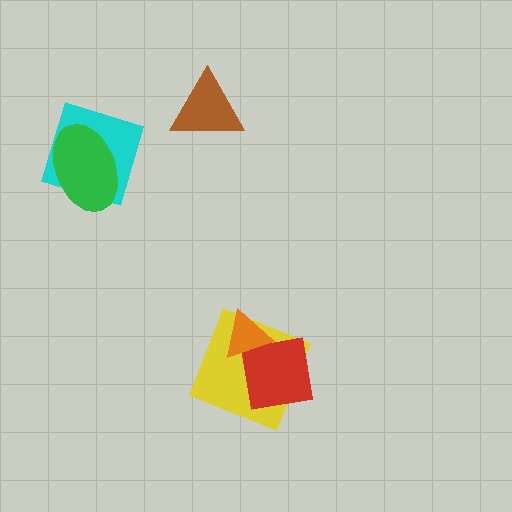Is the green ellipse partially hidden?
No, no other shape covers it.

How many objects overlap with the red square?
2 objects overlap with the red square.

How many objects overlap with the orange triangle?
2 objects overlap with the orange triangle.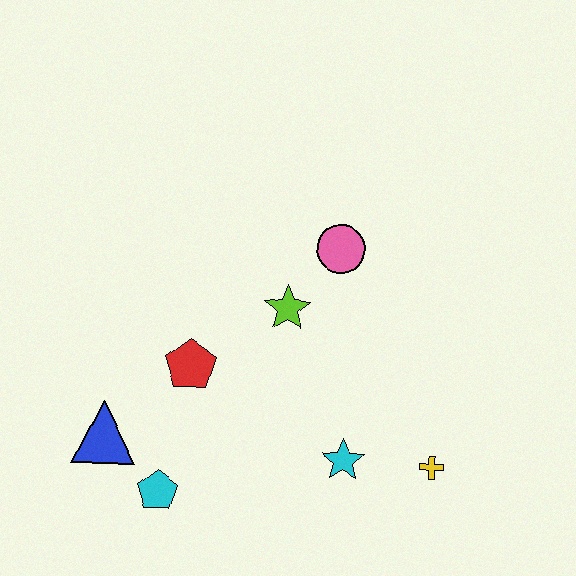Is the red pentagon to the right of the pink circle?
No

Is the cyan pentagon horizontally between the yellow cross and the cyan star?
No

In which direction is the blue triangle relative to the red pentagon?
The blue triangle is to the left of the red pentagon.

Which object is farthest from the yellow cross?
The blue triangle is farthest from the yellow cross.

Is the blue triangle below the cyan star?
No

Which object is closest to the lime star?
The pink circle is closest to the lime star.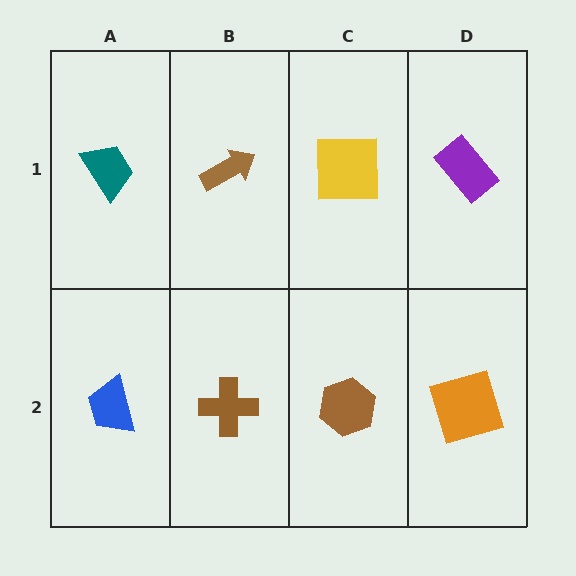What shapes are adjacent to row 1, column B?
A brown cross (row 2, column B), a teal trapezoid (row 1, column A), a yellow square (row 1, column C).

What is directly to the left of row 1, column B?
A teal trapezoid.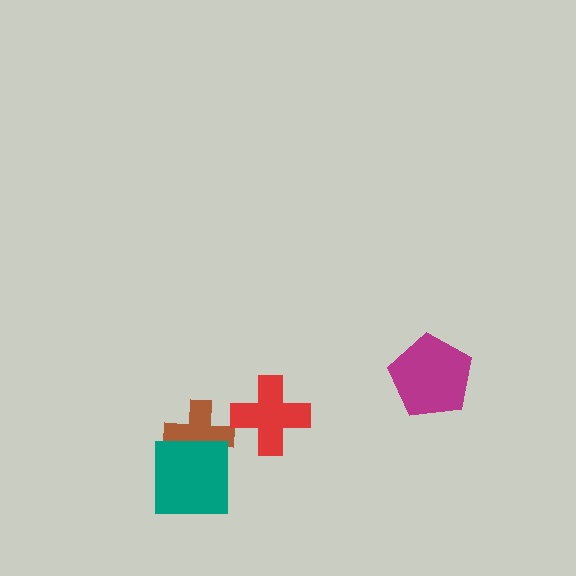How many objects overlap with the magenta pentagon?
0 objects overlap with the magenta pentagon.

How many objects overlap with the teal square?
1 object overlaps with the teal square.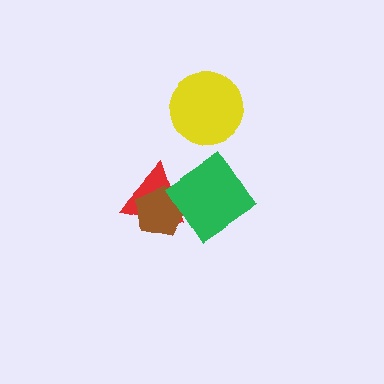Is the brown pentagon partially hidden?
Yes, it is partially covered by another shape.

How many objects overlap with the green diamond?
2 objects overlap with the green diamond.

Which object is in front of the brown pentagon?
The green diamond is in front of the brown pentagon.